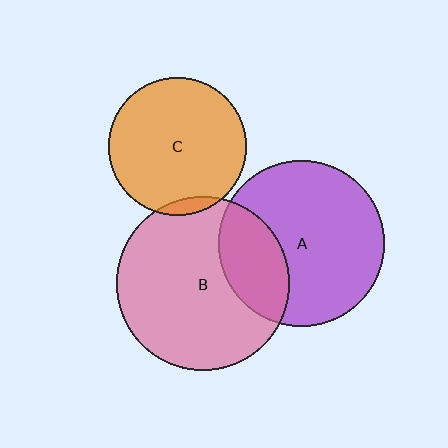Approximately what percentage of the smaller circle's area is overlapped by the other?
Approximately 5%.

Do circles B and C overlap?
Yes.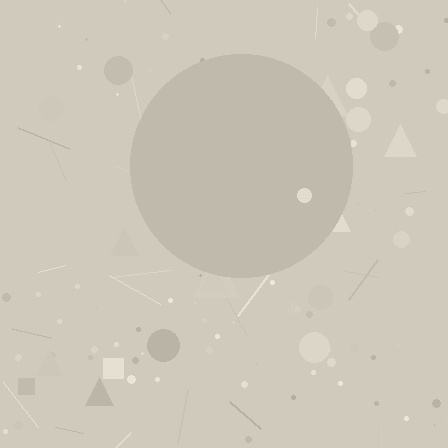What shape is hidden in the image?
A circle is hidden in the image.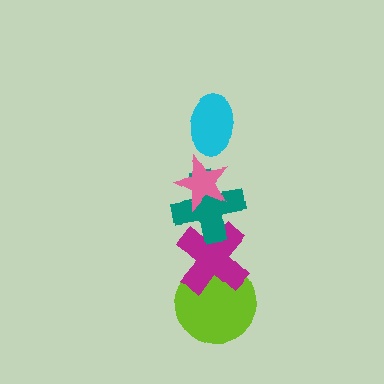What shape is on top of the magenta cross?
The teal cross is on top of the magenta cross.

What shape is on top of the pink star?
The cyan ellipse is on top of the pink star.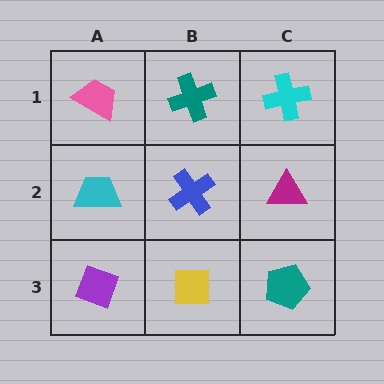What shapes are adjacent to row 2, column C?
A cyan cross (row 1, column C), a teal pentagon (row 3, column C), a blue cross (row 2, column B).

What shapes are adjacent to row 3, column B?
A blue cross (row 2, column B), a purple diamond (row 3, column A), a teal pentagon (row 3, column C).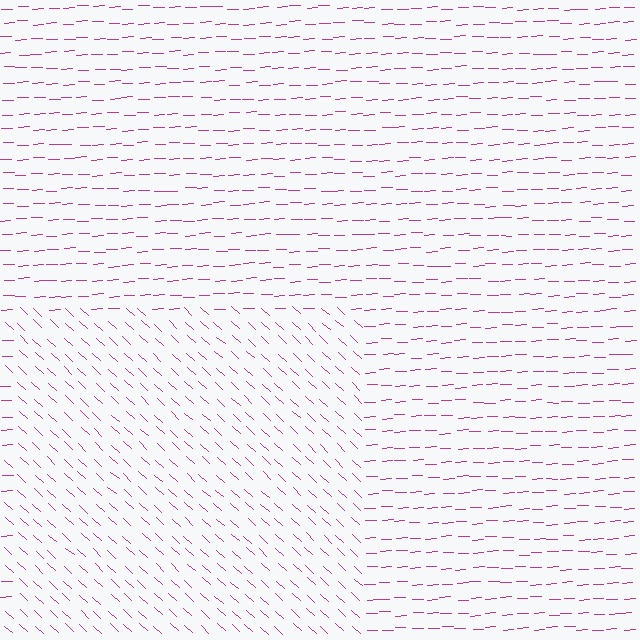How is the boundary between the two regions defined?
The boundary is defined purely by a change in line orientation (approximately 45 degrees difference). All lines are the same color and thickness.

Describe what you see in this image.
The image is filled with small magenta line segments. A rectangle region in the image has lines oriented differently from the surrounding lines, creating a visible texture boundary.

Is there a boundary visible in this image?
Yes, there is a texture boundary formed by a change in line orientation.